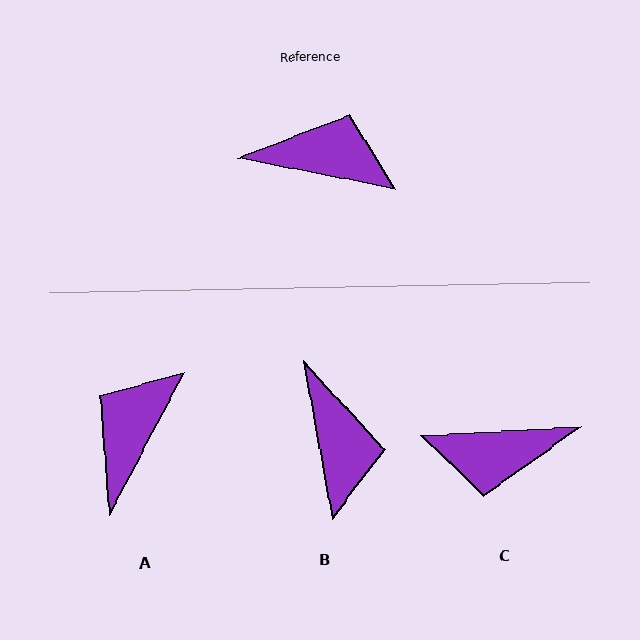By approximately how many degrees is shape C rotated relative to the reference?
Approximately 165 degrees clockwise.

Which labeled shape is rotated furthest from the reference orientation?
C, about 165 degrees away.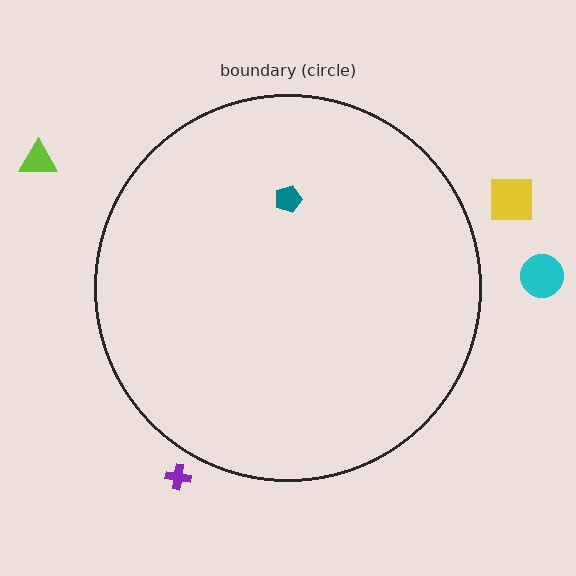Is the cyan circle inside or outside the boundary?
Outside.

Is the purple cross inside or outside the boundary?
Outside.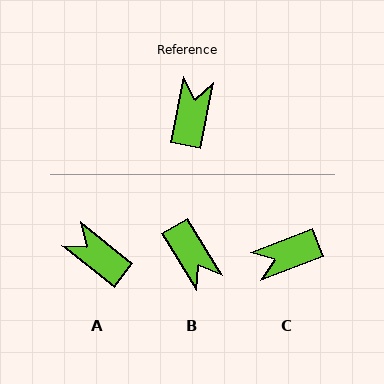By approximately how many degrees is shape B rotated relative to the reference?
Approximately 138 degrees clockwise.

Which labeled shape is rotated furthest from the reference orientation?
B, about 138 degrees away.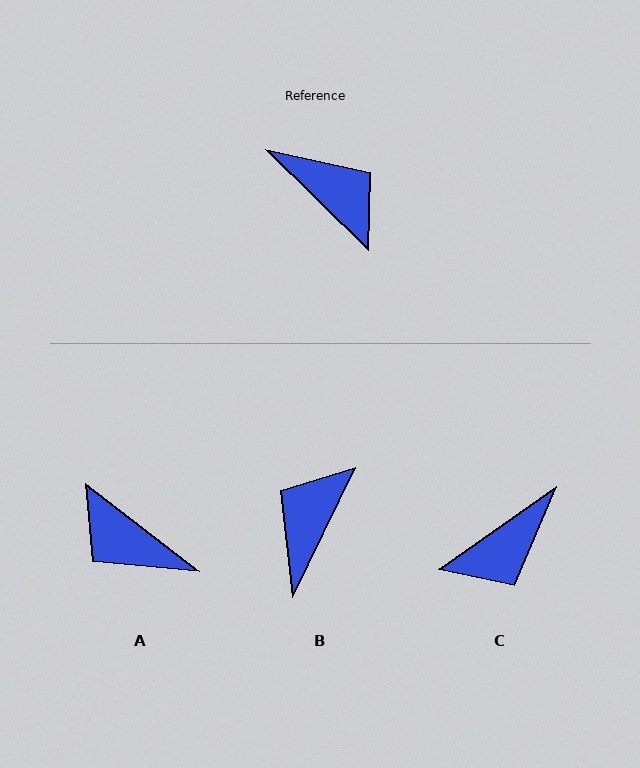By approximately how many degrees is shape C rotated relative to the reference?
Approximately 101 degrees clockwise.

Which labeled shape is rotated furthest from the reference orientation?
A, about 174 degrees away.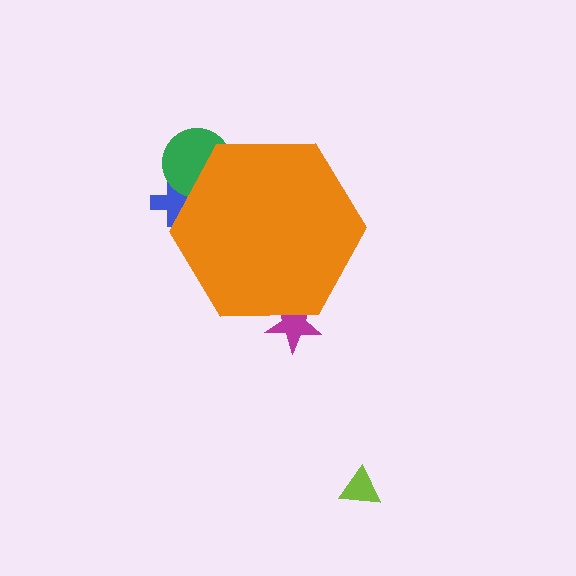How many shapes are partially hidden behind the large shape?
3 shapes are partially hidden.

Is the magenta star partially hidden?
Yes, the magenta star is partially hidden behind the orange hexagon.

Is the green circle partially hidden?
Yes, the green circle is partially hidden behind the orange hexagon.